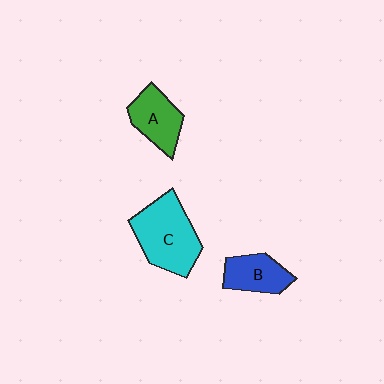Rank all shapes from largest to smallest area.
From largest to smallest: C (cyan), A (green), B (blue).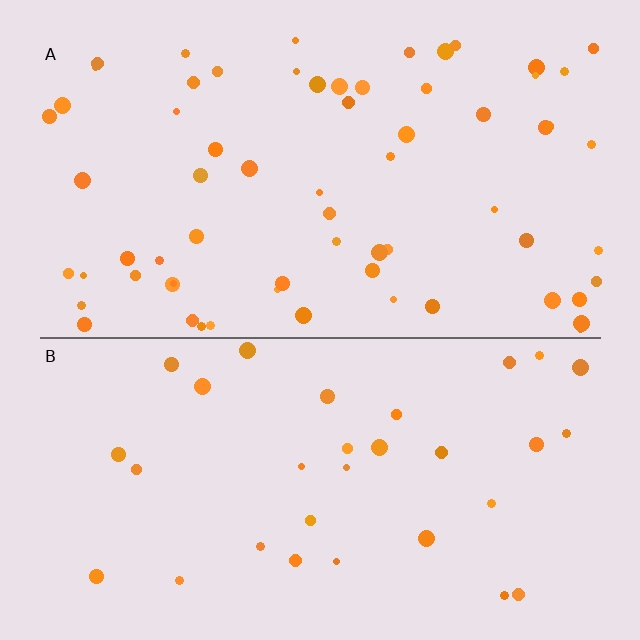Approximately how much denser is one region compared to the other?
Approximately 2.1× — region A over region B.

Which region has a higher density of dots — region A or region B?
A (the top).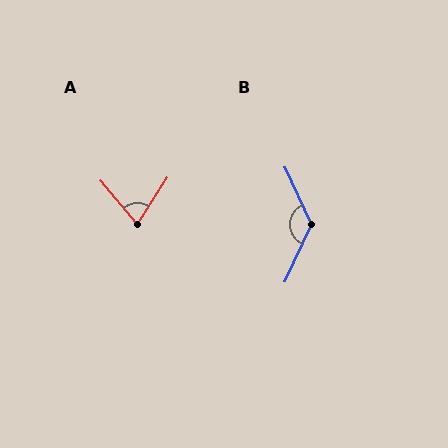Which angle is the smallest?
A, at approximately 73 degrees.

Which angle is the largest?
B, at approximately 131 degrees.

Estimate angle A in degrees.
Approximately 73 degrees.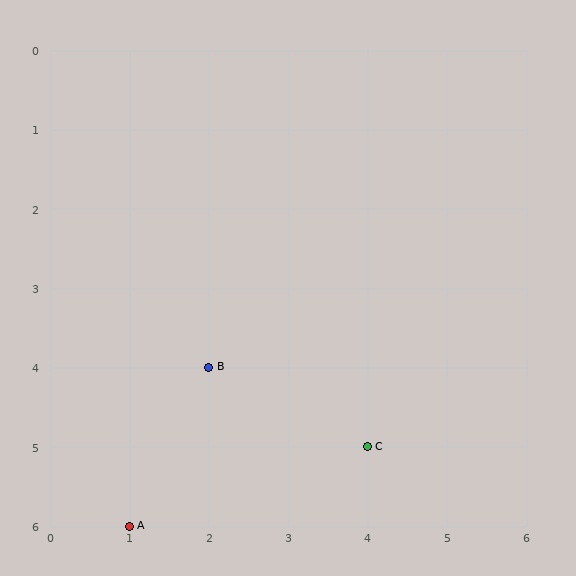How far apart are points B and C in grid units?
Points B and C are 2 columns and 1 row apart (about 2.2 grid units diagonally).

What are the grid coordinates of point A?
Point A is at grid coordinates (1, 6).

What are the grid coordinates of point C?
Point C is at grid coordinates (4, 5).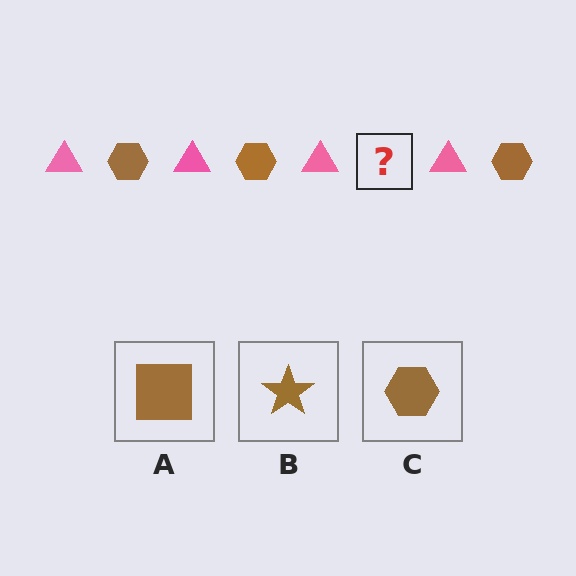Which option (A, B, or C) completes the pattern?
C.